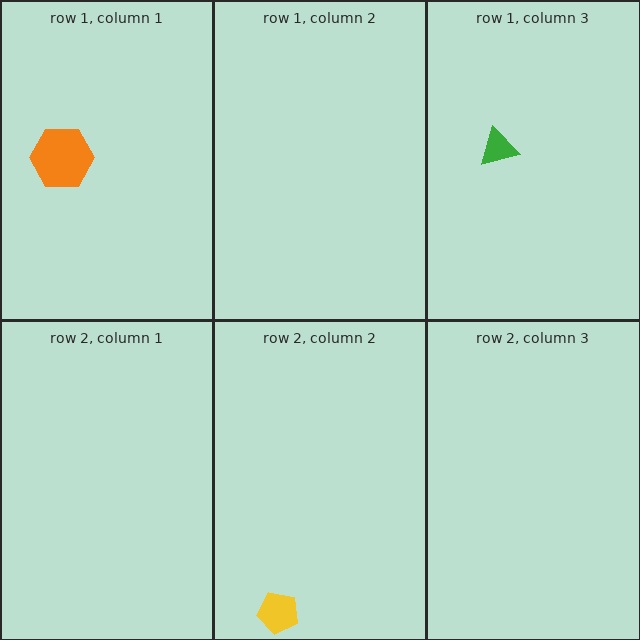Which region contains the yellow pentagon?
The row 2, column 2 region.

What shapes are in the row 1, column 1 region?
The orange hexagon.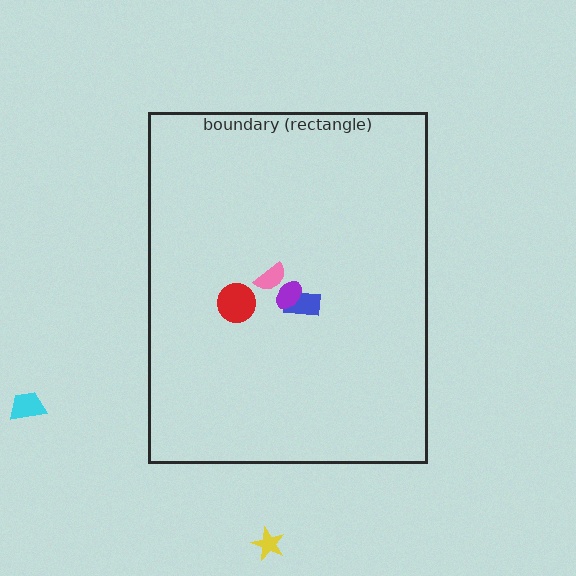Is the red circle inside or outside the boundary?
Inside.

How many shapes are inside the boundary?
4 inside, 2 outside.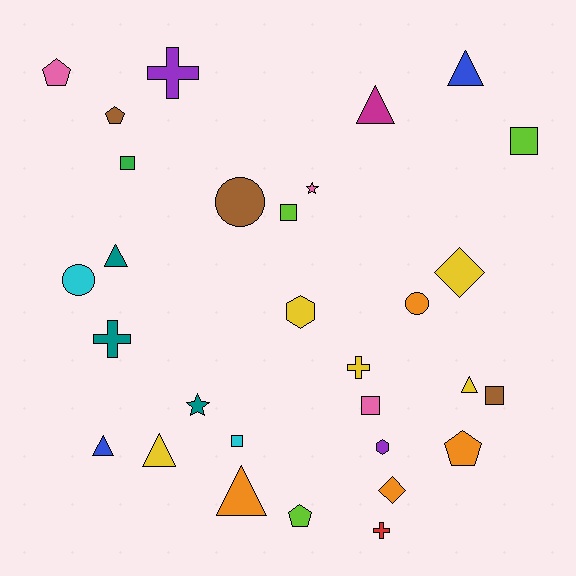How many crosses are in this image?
There are 4 crosses.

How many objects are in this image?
There are 30 objects.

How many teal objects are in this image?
There are 3 teal objects.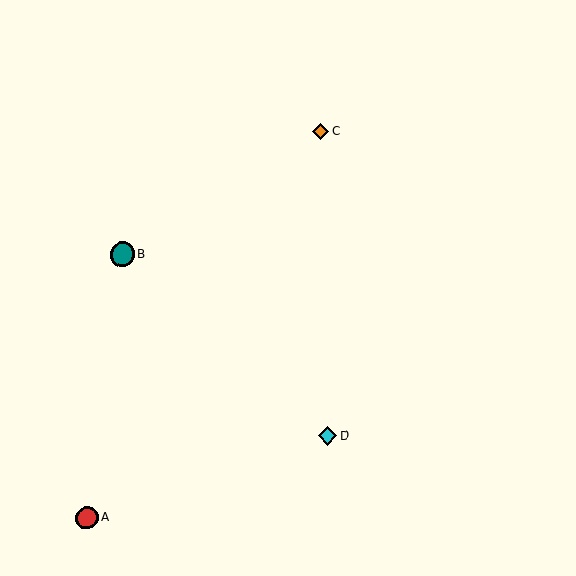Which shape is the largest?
The teal circle (labeled B) is the largest.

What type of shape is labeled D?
Shape D is a cyan diamond.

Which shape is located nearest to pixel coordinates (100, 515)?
The red circle (labeled A) at (87, 518) is nearest to that location.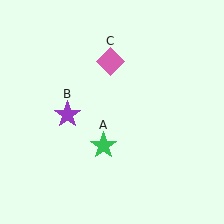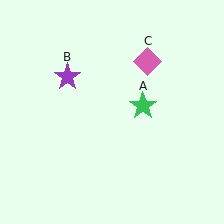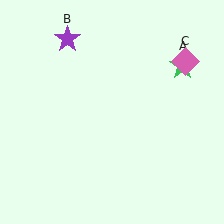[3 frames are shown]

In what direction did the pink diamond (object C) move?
The pink diamond (object C) moved right.